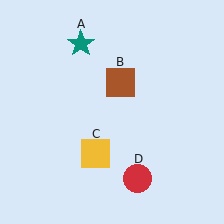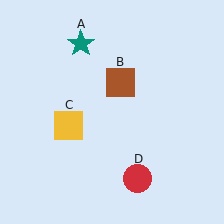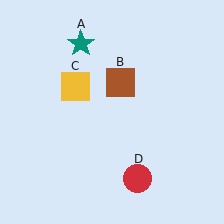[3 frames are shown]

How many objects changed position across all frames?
1 object changed position: yellow square (object C).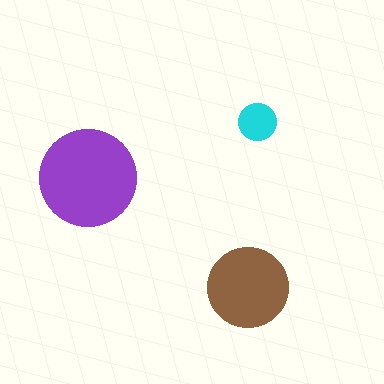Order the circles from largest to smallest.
the purple one, the brown one, the cyan one.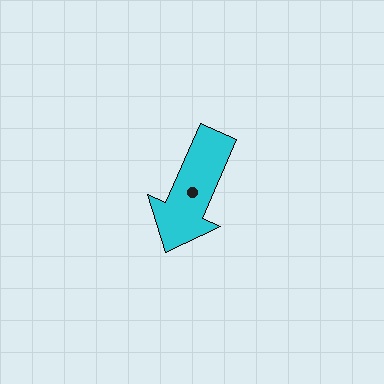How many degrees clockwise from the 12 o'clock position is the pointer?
Approximately 204 degrees.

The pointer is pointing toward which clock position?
Roughly 7 o'clock.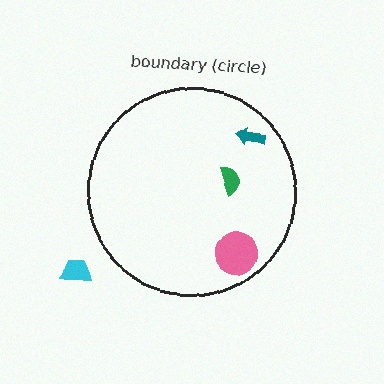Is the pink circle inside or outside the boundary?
Inside.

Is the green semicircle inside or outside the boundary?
Inside.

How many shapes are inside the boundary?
3 inside, 1 outside.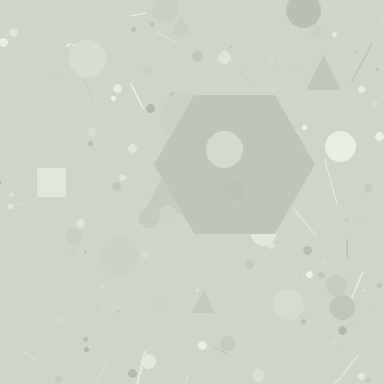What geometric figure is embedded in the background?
A hexagon is embedded in the background.